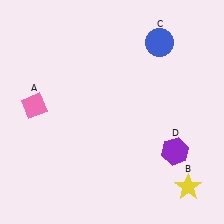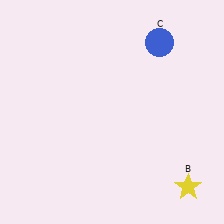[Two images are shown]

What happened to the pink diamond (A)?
The pink diamond (A) was removed in Image 2. It was in the top-left area of Image 1.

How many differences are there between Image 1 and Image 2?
There are 2 differences between the two images.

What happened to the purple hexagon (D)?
The purple hexagon (D) was removed in Image 2. It was in the bottom-right area of Image 1.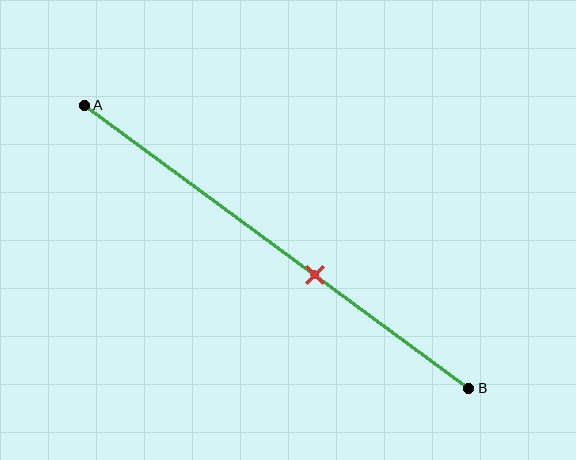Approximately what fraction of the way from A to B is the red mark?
The red mark is approximately 60% of the way from A to B.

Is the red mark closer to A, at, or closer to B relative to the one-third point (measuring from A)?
The red mark is closer to point B than the one-third point of segment AB.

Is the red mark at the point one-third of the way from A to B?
No, the mark is at about 60% from A, not at the 33% one-third point.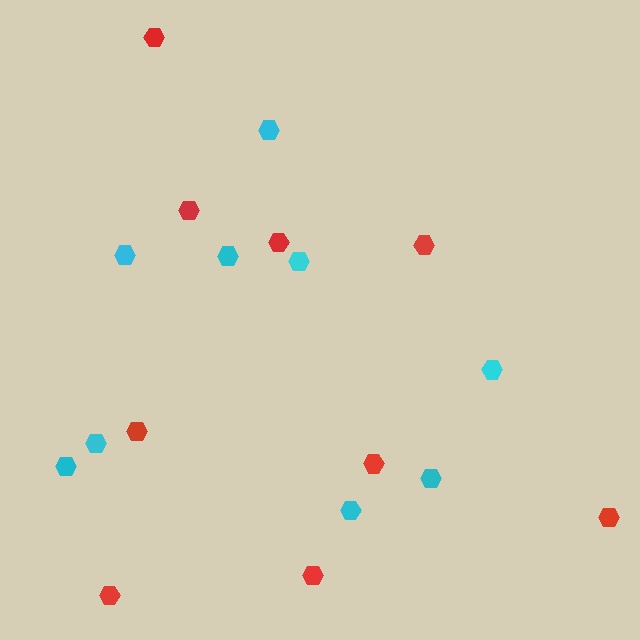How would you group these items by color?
There are 2 groups: one group of red hexagons (9) and one group of cyan hexagons (9).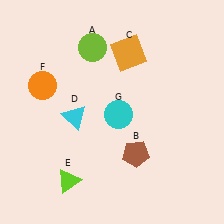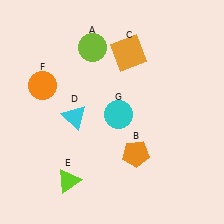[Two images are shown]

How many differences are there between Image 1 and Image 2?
There is 1 difference between the two images.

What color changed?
The pentagon (B) changed from brown in Image 1 to orange in Image 2.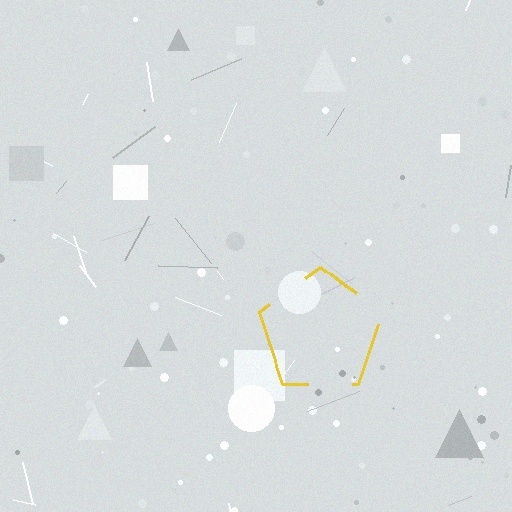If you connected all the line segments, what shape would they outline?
They would outline a pentagon.